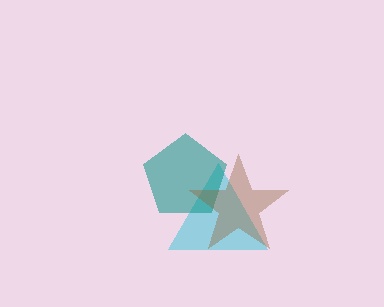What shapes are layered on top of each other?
The layered shapes are: a cyan triangle, a teal pentagon, a brown star.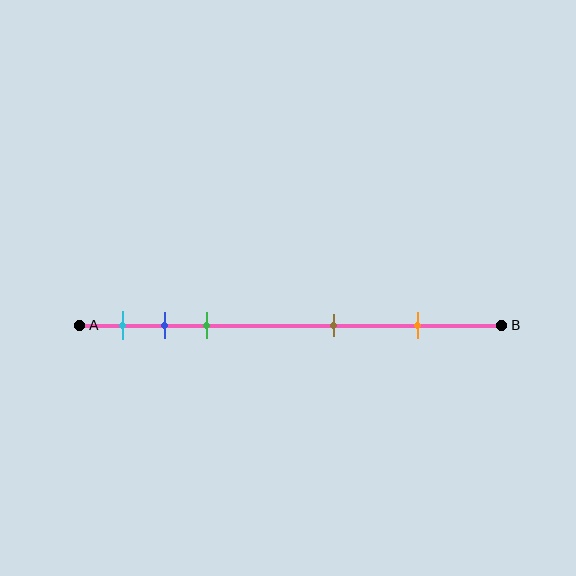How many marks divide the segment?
There are 5 marks dividing the segment.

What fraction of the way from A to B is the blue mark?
The blue mark is approximately 20% (0.2) of the way from A to B.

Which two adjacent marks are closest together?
The blue and green marks are the closest adjacent pair.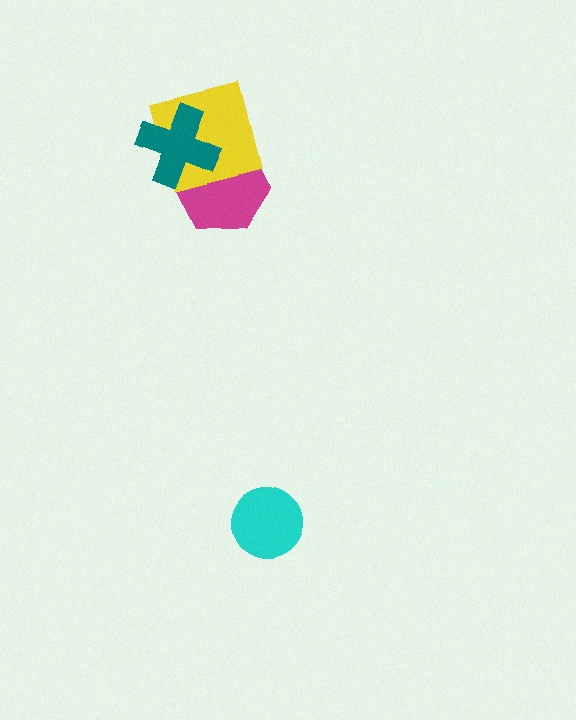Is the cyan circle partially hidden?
No, no other shape covers it.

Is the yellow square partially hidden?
Yes, it is partially covered by another shape.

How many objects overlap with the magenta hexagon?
2 objects overlap with the magenta hexagon.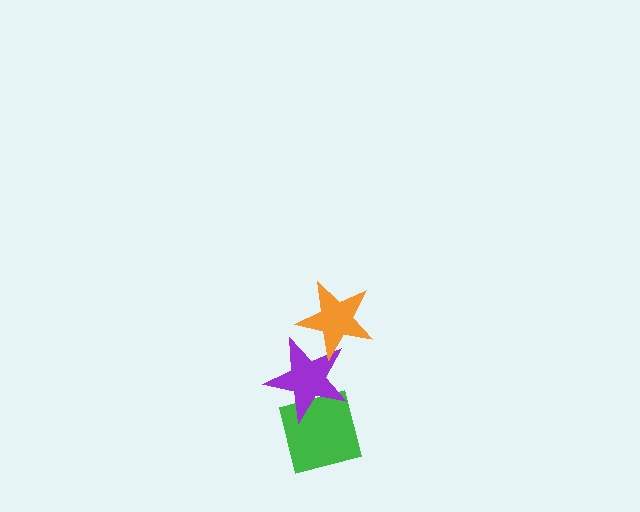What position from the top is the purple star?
The purple star is 2nd from the top.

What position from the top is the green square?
The green square is 3rd from the top.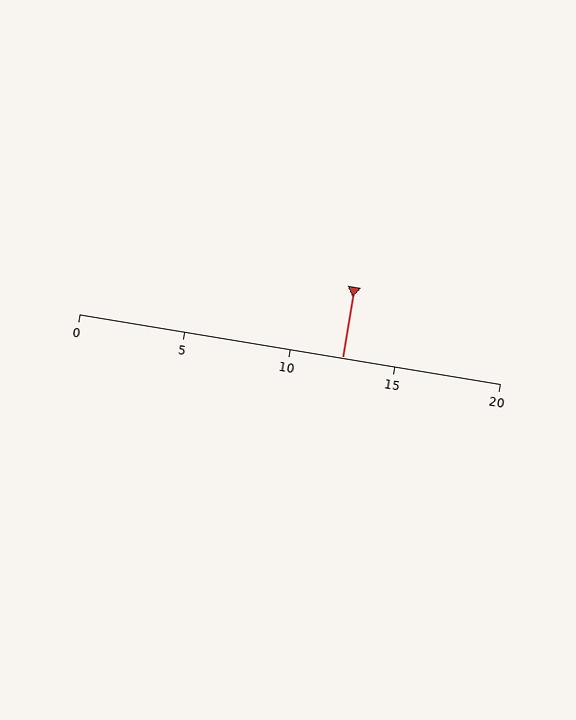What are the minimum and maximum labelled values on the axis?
The axis runs from 0 to 20.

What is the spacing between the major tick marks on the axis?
The major ticks are spaced 5 apart.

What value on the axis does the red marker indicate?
The marker indicates approximately 12.5.